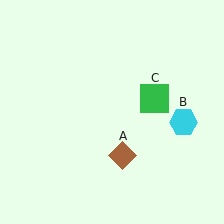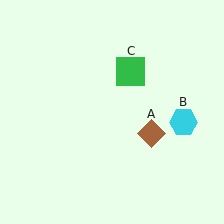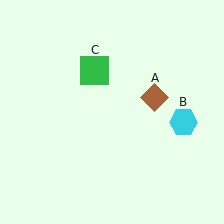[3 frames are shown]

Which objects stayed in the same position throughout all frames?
Cyan hexagon (object B) remained stationary.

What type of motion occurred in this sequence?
The brown diamond (object A), green square (object C) rotated counterclockwise around the center of the scene.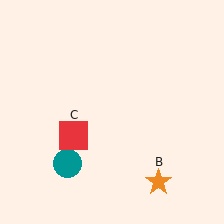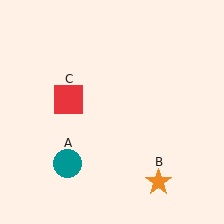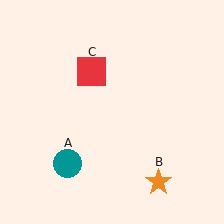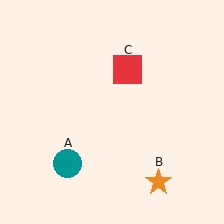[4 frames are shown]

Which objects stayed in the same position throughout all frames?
Teal circle (object A) and orange star (object B) remained stationary.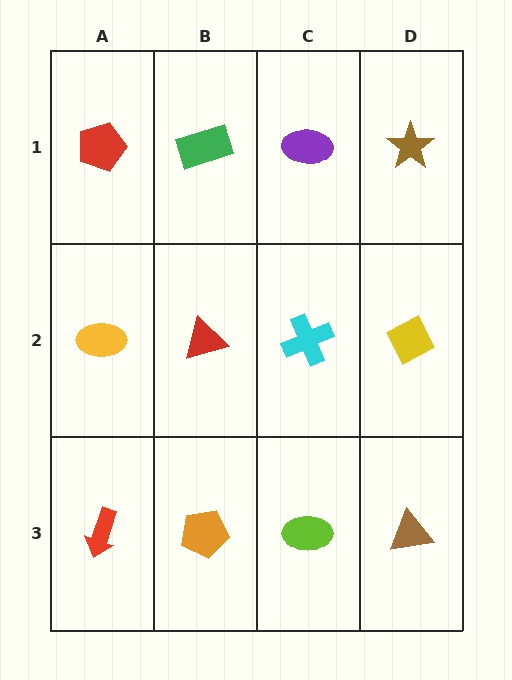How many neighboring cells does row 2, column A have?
3.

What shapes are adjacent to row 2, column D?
A brown star (row 1, column D), a brown triangle (row 3, column D), a cyan cross (row 2, column C).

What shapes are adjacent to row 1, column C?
A cyan cross (row 2, column C), a green rectangle (row 1, column B), a brown star (row 1, column D).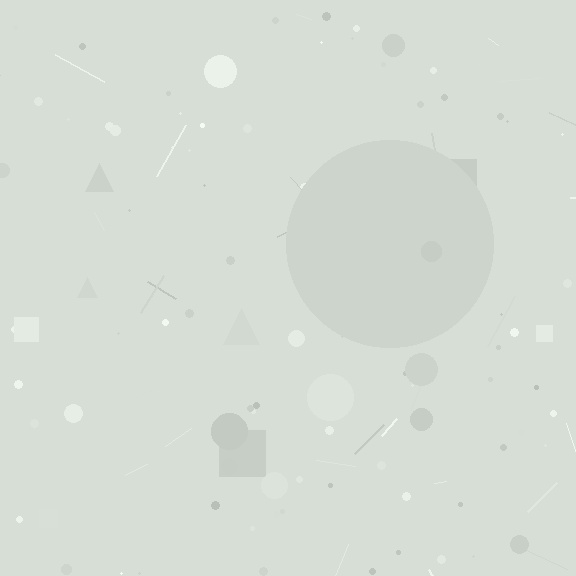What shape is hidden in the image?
A circle is hidden in the image.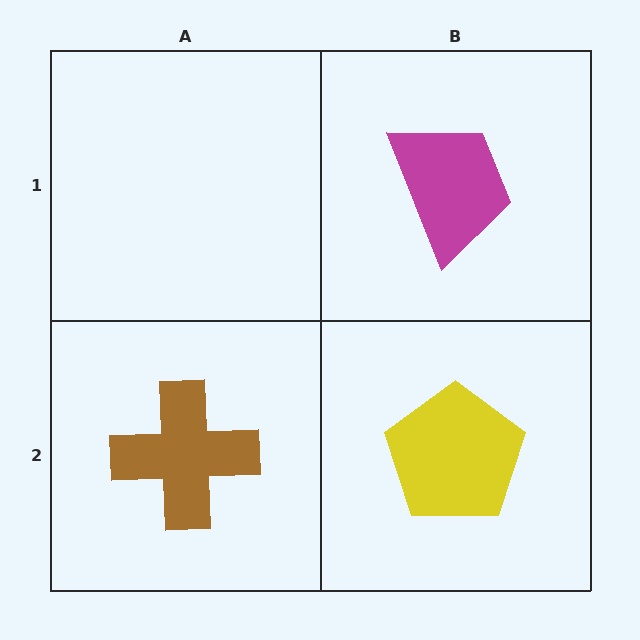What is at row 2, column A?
A brown cross.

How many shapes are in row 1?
1 shape.